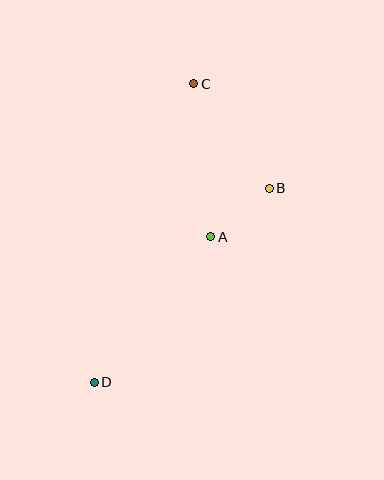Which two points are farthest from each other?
Points C and D are farthest from each other.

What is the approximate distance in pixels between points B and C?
The distance between B and C is approximately 129 pixels.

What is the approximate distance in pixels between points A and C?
The distance between A and C is approximately 154 pixels.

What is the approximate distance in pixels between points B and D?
The distance between B and D is approximately 262 pixels.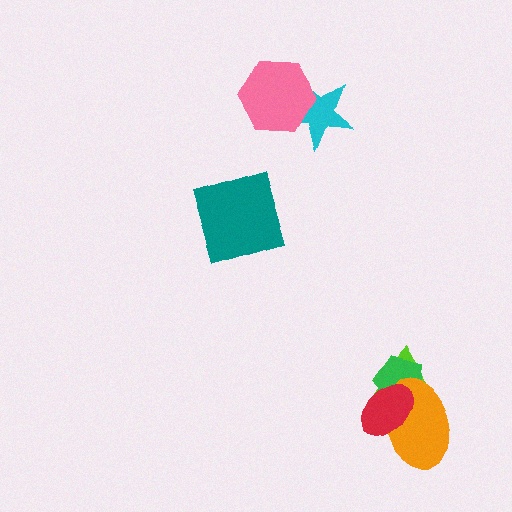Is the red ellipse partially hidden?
No, no other shape covers it.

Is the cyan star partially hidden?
Yes, it is partially covered by another shape.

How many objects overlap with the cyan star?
1 object overlaps with the cyan star.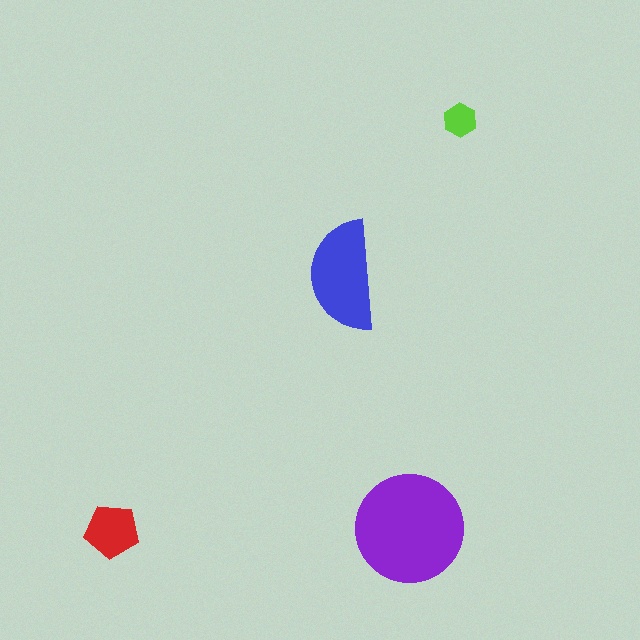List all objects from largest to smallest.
The purple circle, the blue semicircle, the red pentagon, the lime hexagon.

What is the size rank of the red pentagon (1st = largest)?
3rd.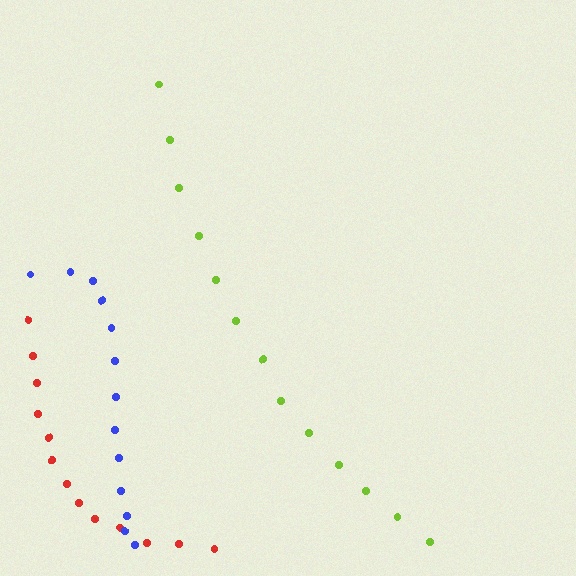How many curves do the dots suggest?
There are 3 distinct paths.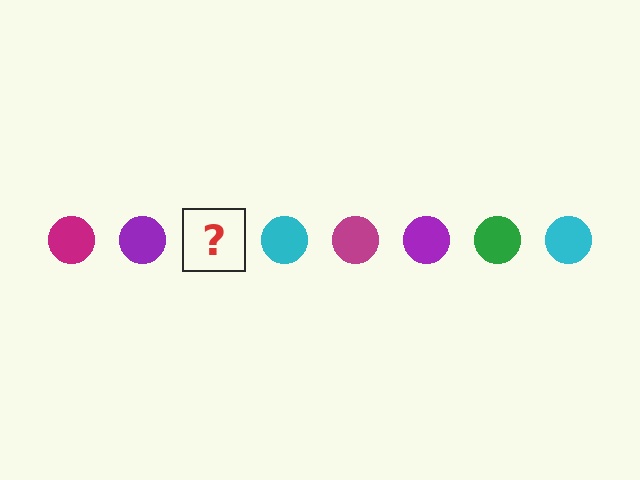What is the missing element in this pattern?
The missing element is a green circle.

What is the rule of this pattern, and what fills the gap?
The rule is that the pattern cycles through magenta, purple, green, cyan circles. The gap should be filled with a green circle.